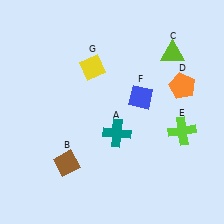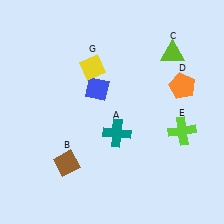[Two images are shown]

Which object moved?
The blue diamond (F) moved left.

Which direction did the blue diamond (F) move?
The blue diamond (F) moved left.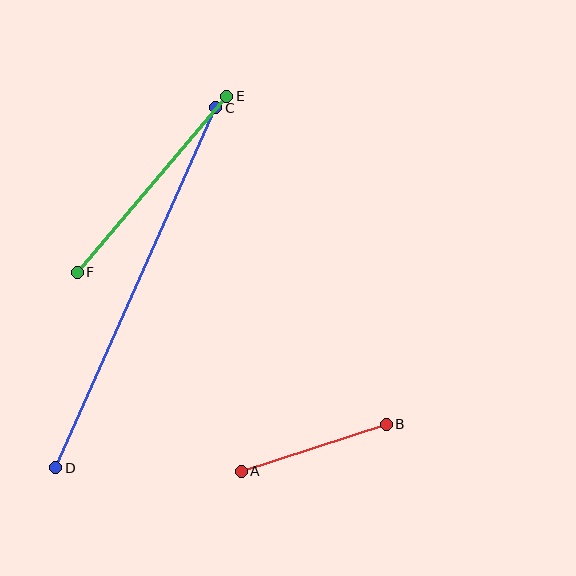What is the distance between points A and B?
The distance is approximately 152 pixels.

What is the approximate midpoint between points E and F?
The midpoint is at approximately (152, 184) pixels.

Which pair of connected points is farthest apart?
Points C and D are farthest apart.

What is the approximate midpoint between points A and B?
The midpoint is at approximately (314, 448) pixels.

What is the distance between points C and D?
The distance is approximately 394 pixels.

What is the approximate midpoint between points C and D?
The midpoint is at approximately (136, 288) pixels.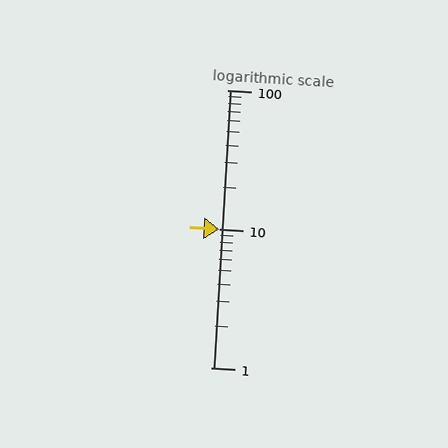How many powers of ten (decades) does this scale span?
The scale spans 2 decades, from 1 to 100.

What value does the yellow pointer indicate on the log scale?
The pointer indicates approximately 10.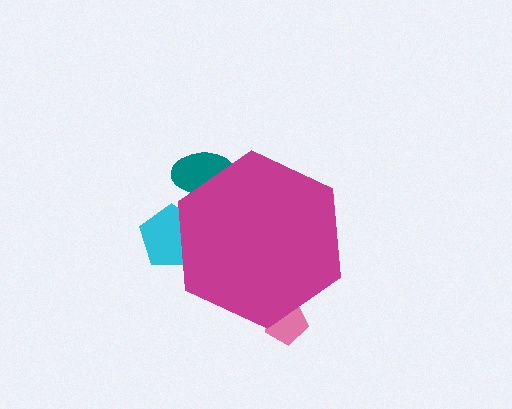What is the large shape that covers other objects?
A magenta hexagon.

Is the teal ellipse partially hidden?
Yes, the teal ellipse is partially hidden behind the magenta hexagon.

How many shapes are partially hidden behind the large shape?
3 shapes are partially hidden.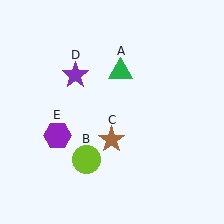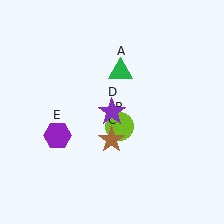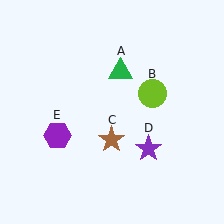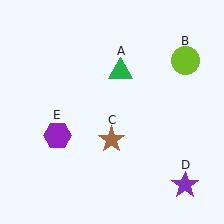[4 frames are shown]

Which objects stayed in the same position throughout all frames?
Green triangle (object A) and brown star (object C) and purple hexagon (object E) remained stationary.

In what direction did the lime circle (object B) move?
The lime circle (object B) moved up and to the right.